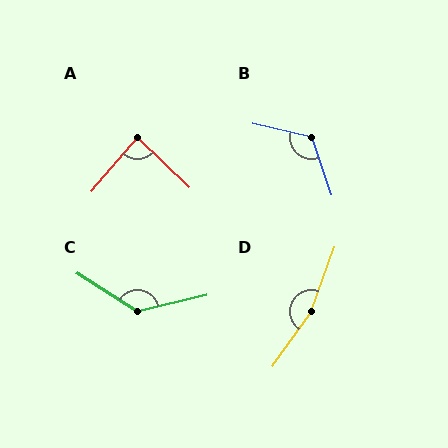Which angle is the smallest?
A, at approximately 86 degrees.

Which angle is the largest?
D, at approximately 165 degrees.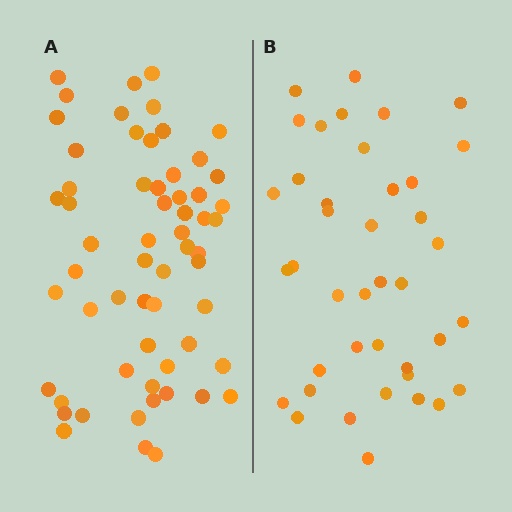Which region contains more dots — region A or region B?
Region A (the left region) has more dots.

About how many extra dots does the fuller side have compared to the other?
Region A has approximately 20 more dots than region B.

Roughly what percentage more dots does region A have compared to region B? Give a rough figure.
About 50% more.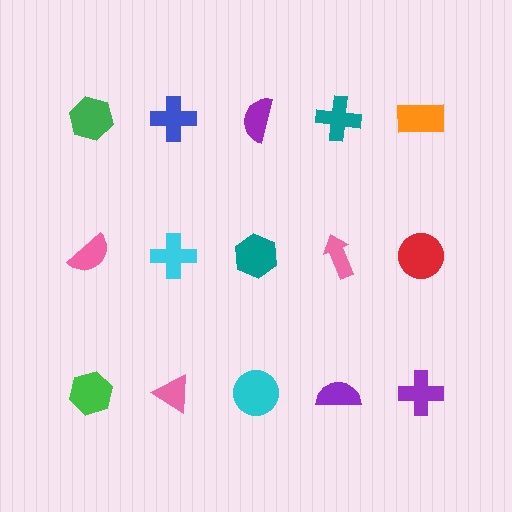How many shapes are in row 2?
5 shapes.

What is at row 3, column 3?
A cyan circle.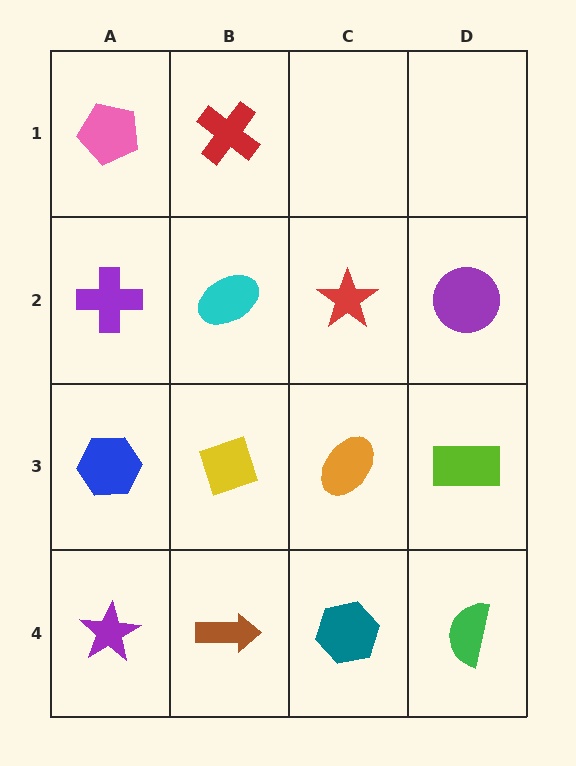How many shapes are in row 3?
4 shapes.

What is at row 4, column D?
A green semicircle.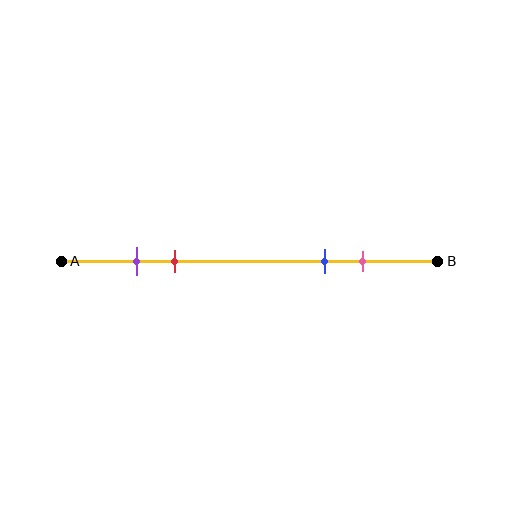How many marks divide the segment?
There are 4 marks dividing the segment.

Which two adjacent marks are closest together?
The purple and red marks are the closest adjacent pair.